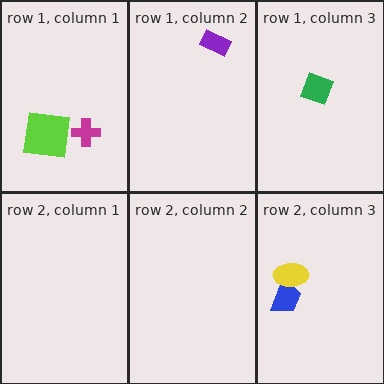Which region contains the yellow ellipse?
The row 2, column 3 region.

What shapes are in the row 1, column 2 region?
The purple rectangle.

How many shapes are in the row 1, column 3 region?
1.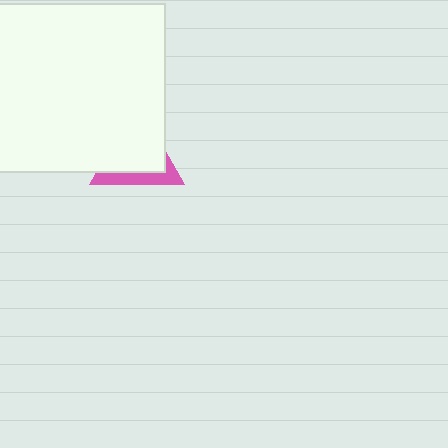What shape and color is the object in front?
The object in front is a white square.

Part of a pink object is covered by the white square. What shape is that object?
It is a triangle.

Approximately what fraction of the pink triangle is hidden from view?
Roughly 70% of the pink triangle is hidden behind the white square.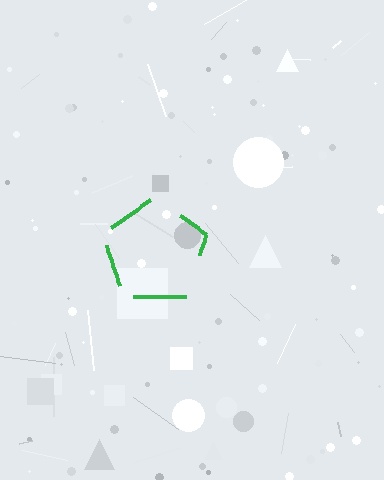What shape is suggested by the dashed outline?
The dashed outline suggests a pentagon.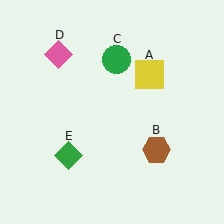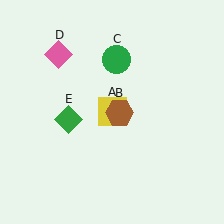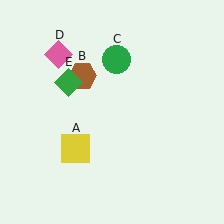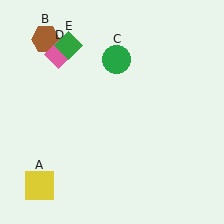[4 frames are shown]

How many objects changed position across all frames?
3 objects changed position: yellow square (object A), brown hexagon (object B), green diamond (object E).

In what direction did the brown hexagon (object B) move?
The brown hexagon (object B) moved up and to the left.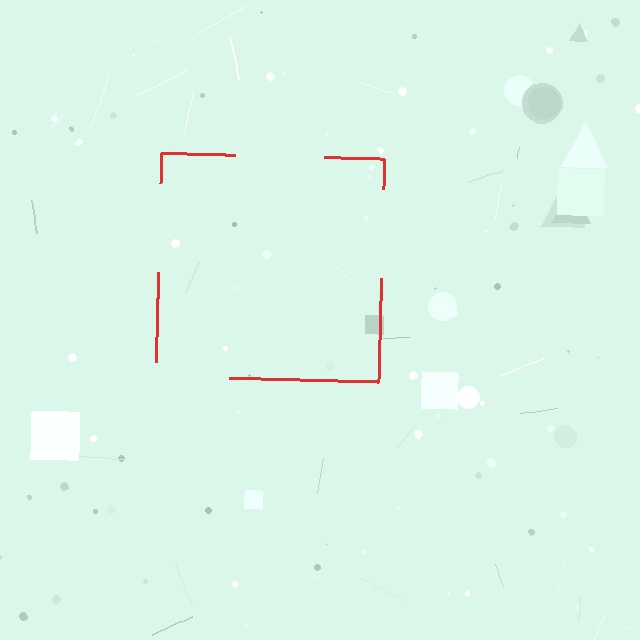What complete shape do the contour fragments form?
The contour fragments form a square.